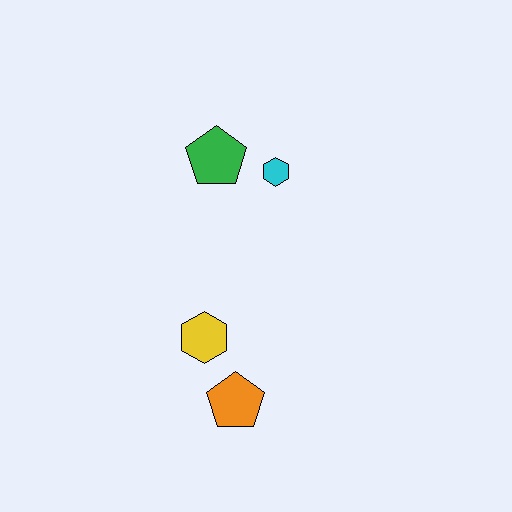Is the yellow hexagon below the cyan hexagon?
Yes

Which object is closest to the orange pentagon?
The yellow hexagon is closest to the orange pentagon.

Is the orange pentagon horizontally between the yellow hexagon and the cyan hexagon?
Yes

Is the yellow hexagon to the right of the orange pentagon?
No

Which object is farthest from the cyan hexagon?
The orange pentagon is farthest from the cyan hexagon.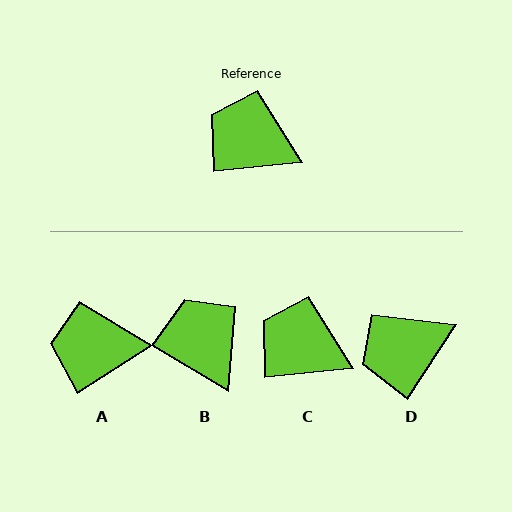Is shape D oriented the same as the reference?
No, it is off by about 51 degrees.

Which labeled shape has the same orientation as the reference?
C.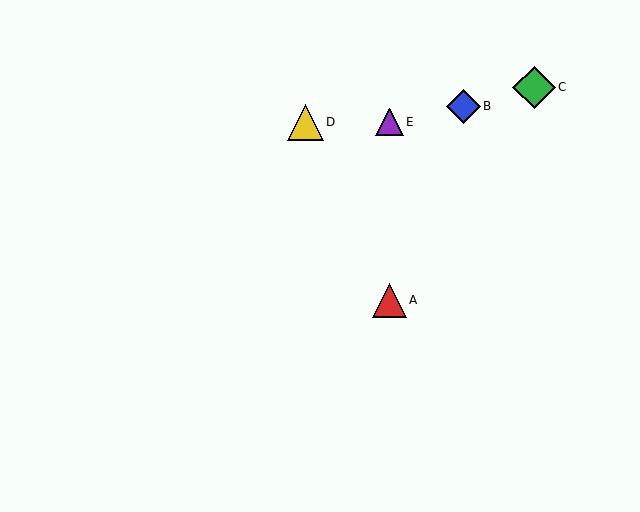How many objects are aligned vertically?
2 objects (A, E) are aligned vertically.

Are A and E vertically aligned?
Yes, both are at x≈390.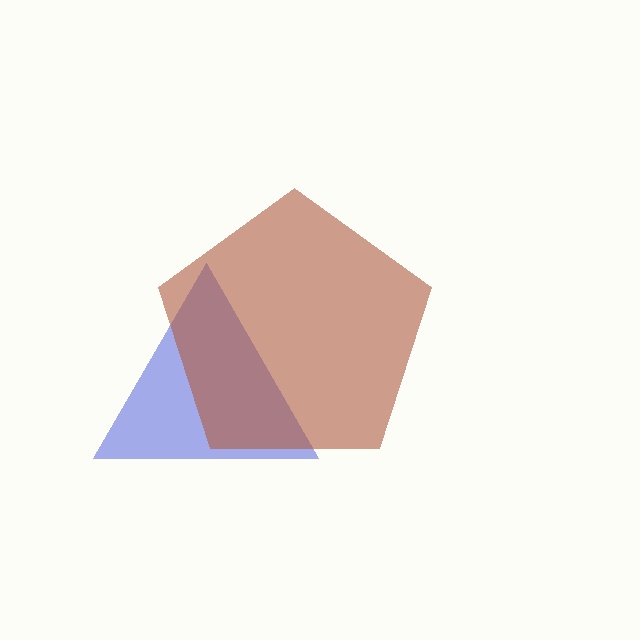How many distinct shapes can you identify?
There are 2 distinct shapes: a blue triangle, a brown pentagon.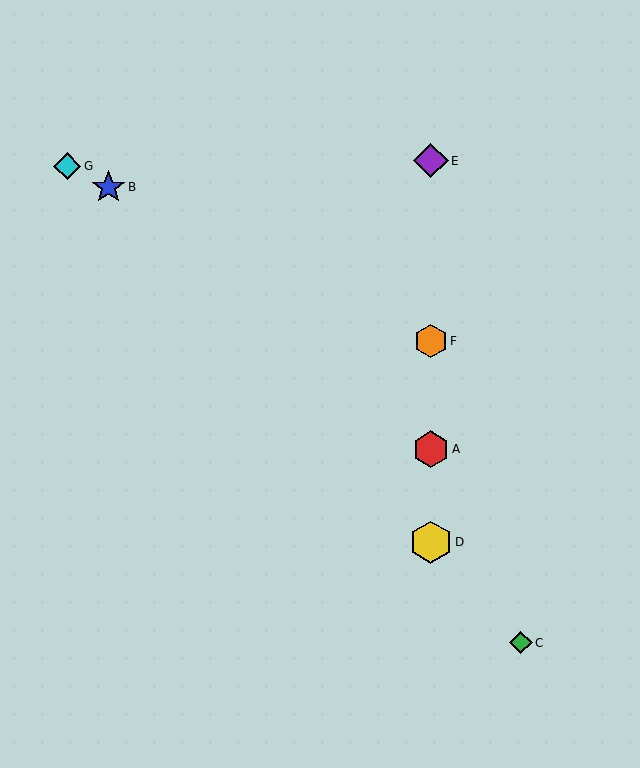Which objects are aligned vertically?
Objects A, D, E, F are aligned vertically.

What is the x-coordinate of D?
Object D is at x≈431.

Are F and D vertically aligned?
Yes, both are at x≈431.